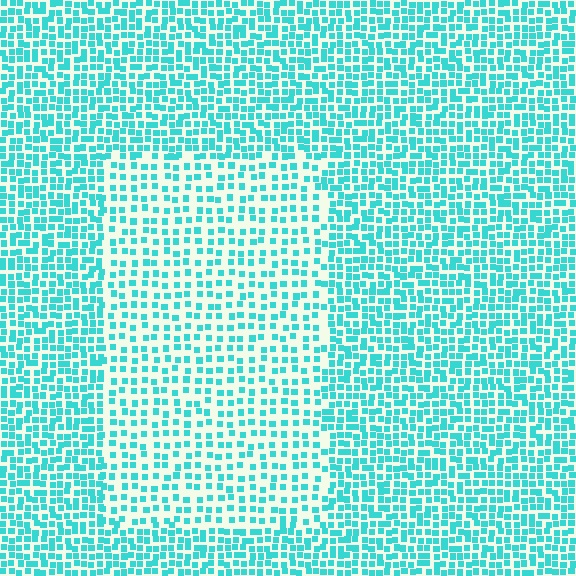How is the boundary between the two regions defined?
The boundary is defined by a change in element density (approximately 1.8x ratio). All elements are the same color, size, and shape.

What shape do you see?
I see a rectangle.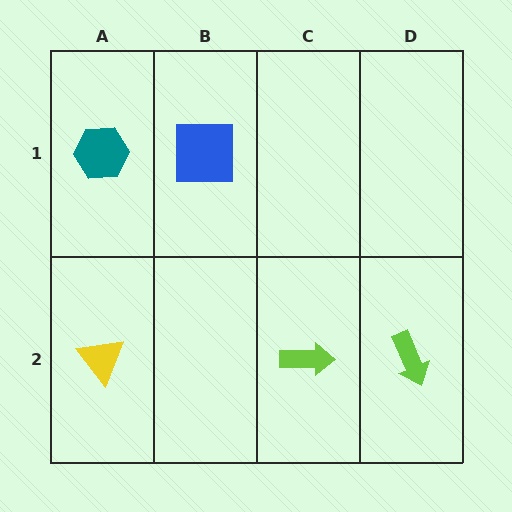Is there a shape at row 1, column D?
No, that cell is empty.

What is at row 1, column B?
A blue square.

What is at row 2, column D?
A lime arrow.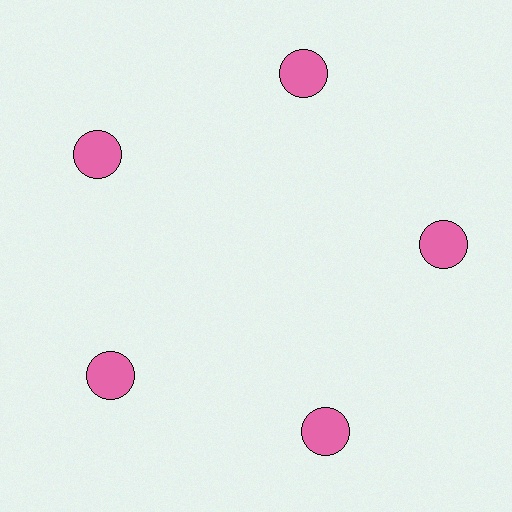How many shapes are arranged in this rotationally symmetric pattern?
There are 5 shapes, arranged in 5 groups of 1.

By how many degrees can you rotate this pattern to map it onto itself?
The pattern maps onto itself every 72 degrees of rotation.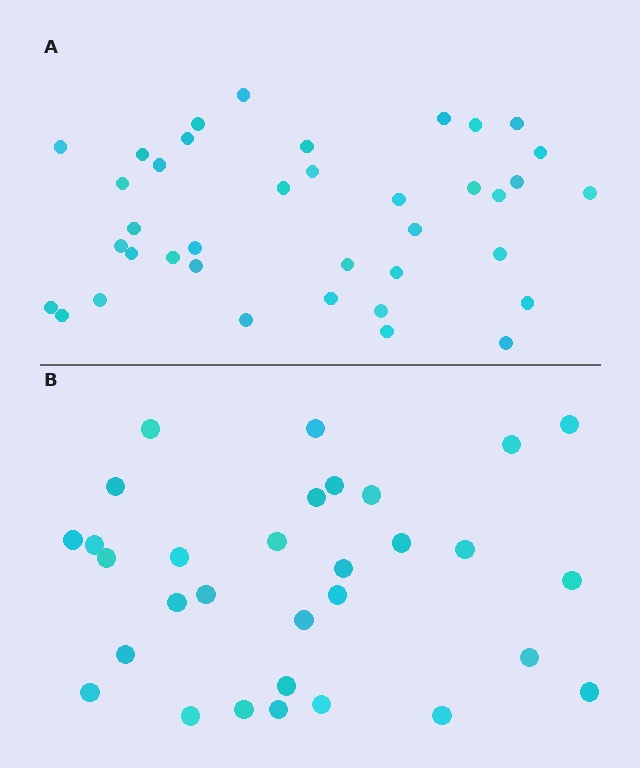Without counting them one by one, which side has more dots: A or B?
Region A (the top region) has more dots.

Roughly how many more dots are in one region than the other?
Region A has roughly 8 or so more dots than region B.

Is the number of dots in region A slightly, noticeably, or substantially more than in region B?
Region A has only slightly more — the two regions are fairly close. The ratio is roughly 1.2 to 1.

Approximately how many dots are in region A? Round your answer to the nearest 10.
About 40 dots. (The exact count is 38, which rounds to 40.)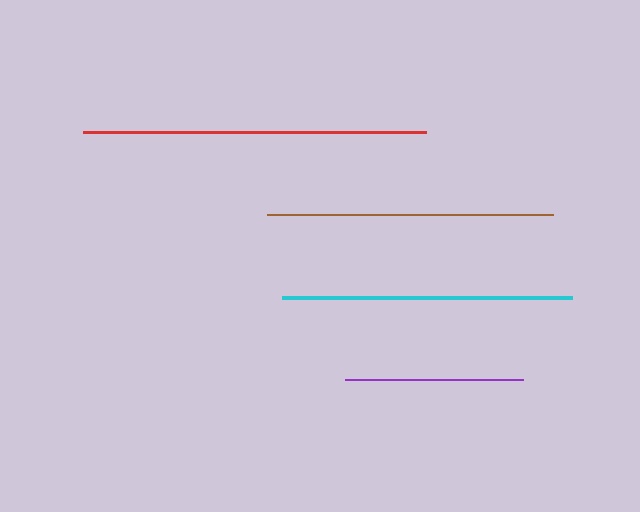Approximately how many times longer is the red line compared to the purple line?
The red line is approximately 1.9 times the length of the purple line.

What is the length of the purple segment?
The purple segment is approximately 178 pixels long.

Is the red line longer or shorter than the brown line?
The red line is longer than the brown line.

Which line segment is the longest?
The red line is the longest at approximately 342 pixels.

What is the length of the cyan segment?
The cyan segment is approximately 290 pixels long.